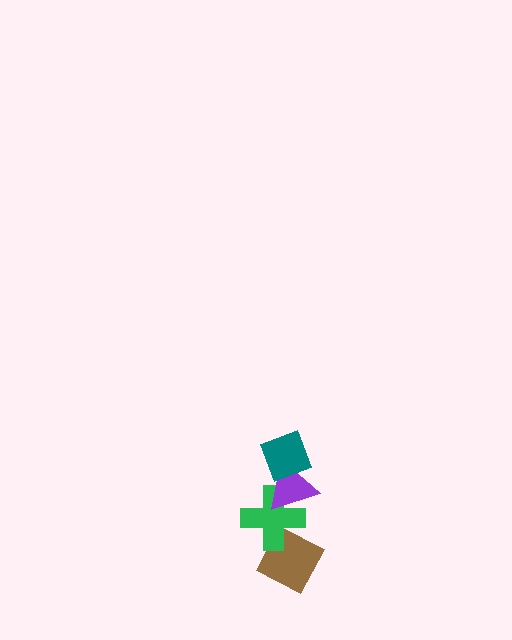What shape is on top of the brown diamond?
The green cross is on top of the brown diamond.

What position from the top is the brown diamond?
The brown diamond is 4th from the top.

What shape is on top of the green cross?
The purple triangle is on top of the green cross.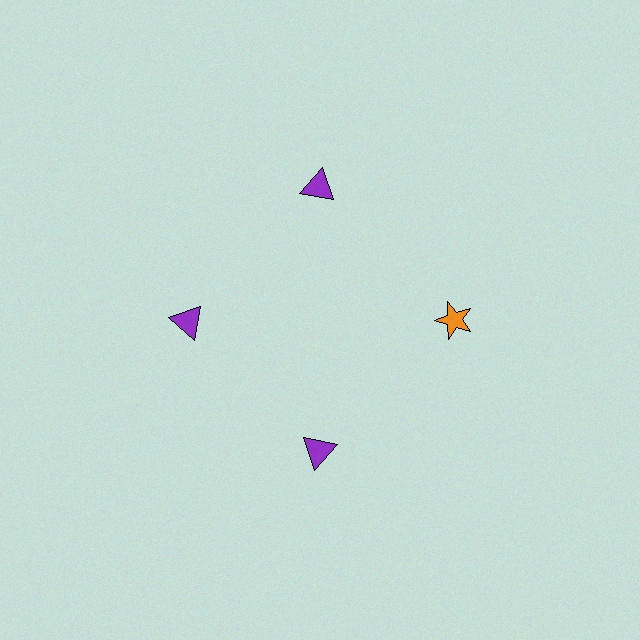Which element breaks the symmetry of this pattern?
The orange star at roughly the 3 o'clock position breaks the symmetry. All other shapes are purple triangles.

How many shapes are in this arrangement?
There are 4 shapes arranged in a ring pattern.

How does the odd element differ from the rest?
It differs in both color (orange instead of purple) and shape (star instead of triangle).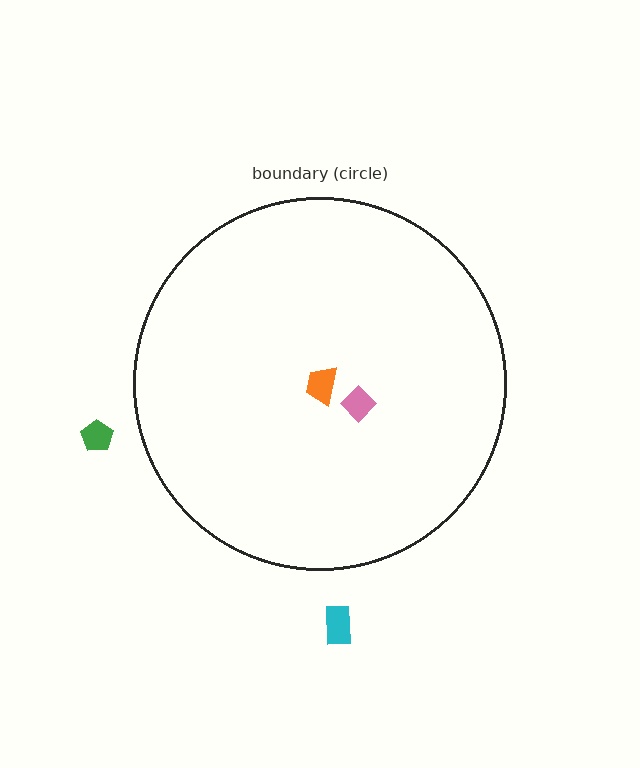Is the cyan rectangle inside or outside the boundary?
Outside.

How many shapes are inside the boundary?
2 inside, 2 outside.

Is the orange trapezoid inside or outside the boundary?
Inside.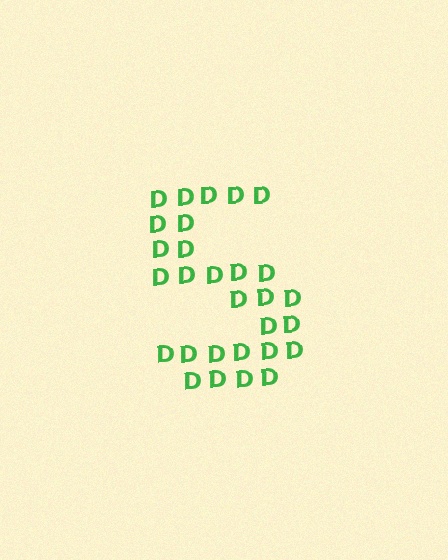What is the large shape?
The large shape is the letter S.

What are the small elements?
The small elements are letter D's.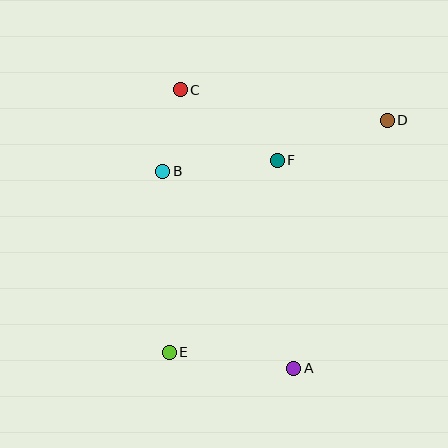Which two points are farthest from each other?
Points D and E are farthest from each other.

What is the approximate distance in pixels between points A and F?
The distance between A and F is approximately 209 pixels.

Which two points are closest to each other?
Points B and C are closest to each other.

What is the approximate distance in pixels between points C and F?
The distance between C and F is approximately 120 pixels.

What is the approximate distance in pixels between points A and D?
The distance between A and D is approximately 265 pixels.